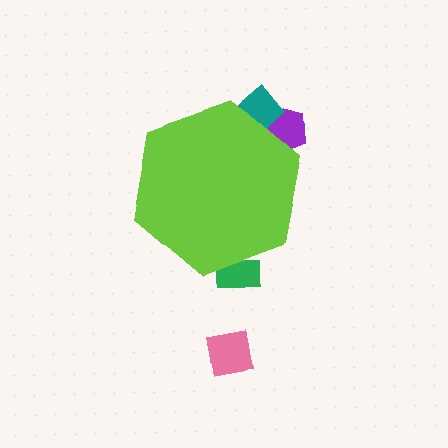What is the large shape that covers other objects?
A lime hexagon.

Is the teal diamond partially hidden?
Yes, the teal diamond is partially hidden behind the lime hexagon.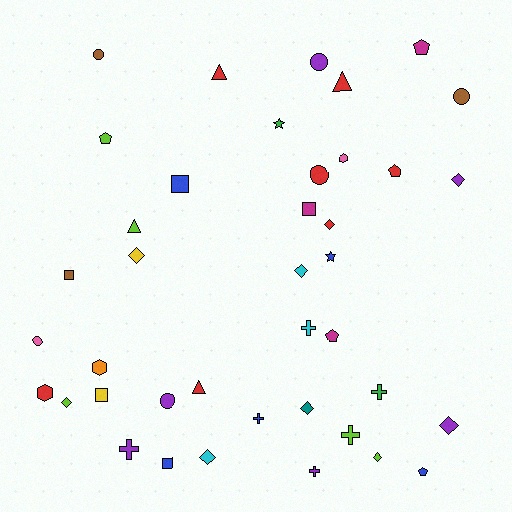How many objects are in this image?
There are 40 objects.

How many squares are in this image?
There are 5 squares.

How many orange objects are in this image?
There is 1 orange object.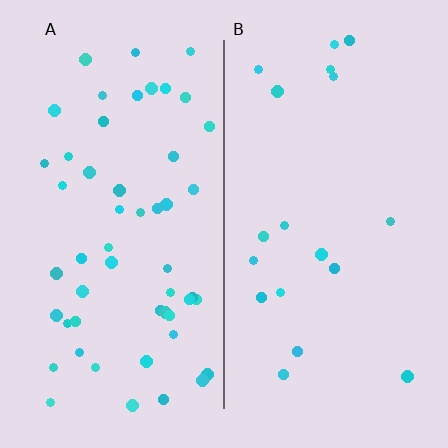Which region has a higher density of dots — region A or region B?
A (the left).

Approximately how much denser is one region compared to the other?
Approximately 2.9× — region A over region B.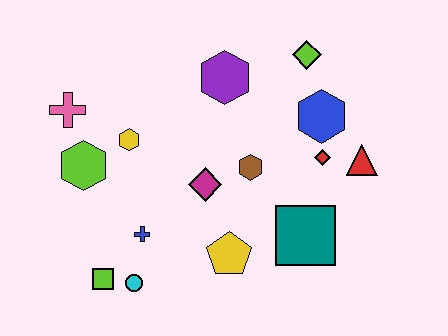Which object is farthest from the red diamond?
The pink cross is farthest from the red diamond.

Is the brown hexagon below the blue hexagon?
Yes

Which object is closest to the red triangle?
The red diamond is closest to the red triangle.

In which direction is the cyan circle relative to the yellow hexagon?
The cyan circle is below the yellow hexagon.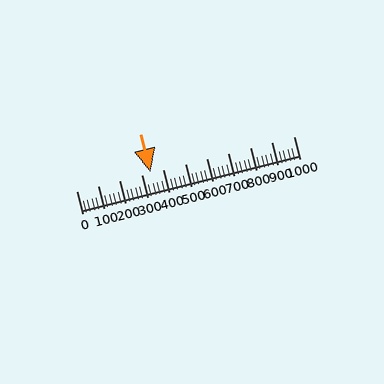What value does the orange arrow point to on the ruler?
The orange arrow points to approximately 340.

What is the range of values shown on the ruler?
The ruler shows values from 0 to 1000.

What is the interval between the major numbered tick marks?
The major tick marks are spaced 100 units apart.